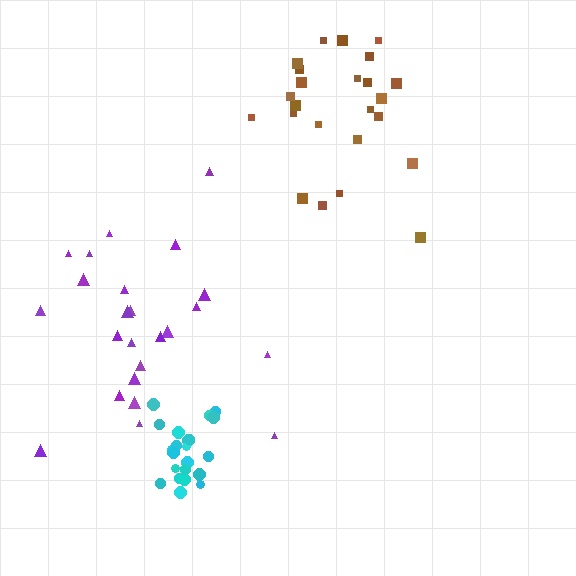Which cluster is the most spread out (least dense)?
Purple.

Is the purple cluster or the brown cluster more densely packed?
Brown.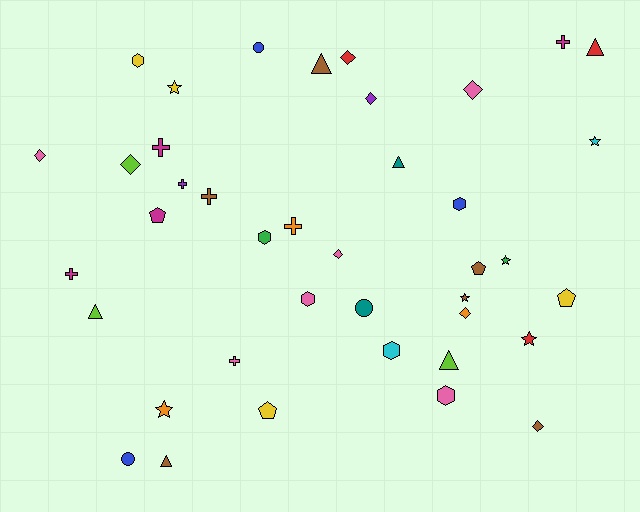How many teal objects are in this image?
There are 2 teal objects.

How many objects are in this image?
There are 40 objects.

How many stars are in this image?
There are 6 stars.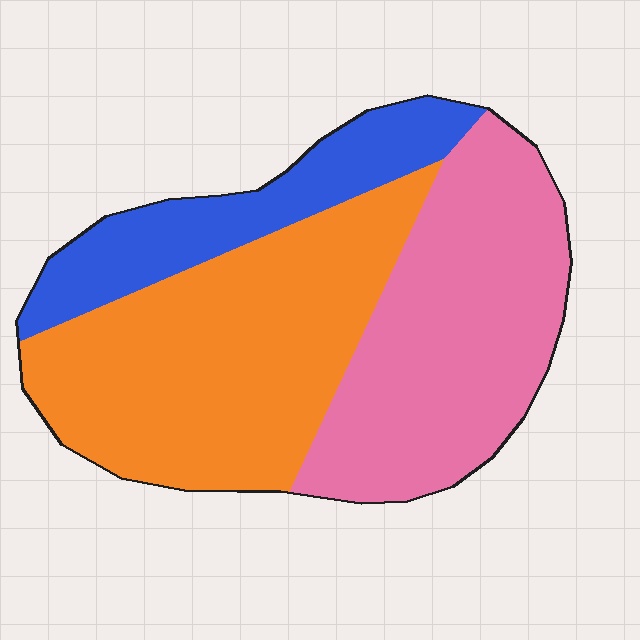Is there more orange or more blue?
Orange.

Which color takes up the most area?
Orange, at roughly 45%.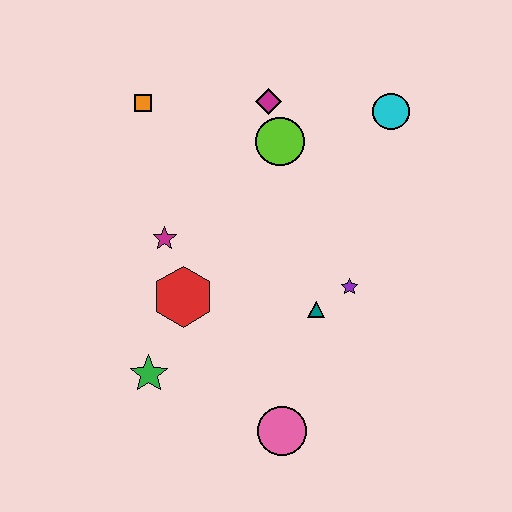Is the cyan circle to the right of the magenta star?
Yes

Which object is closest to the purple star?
The teal triangle is closest to the purple star.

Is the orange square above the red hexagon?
Yes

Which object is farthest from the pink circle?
The orange square is farthest from the pink circle.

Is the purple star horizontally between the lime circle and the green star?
No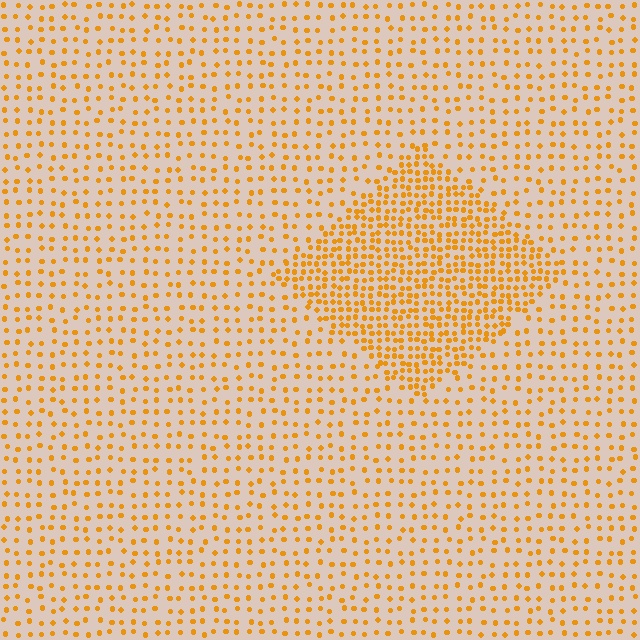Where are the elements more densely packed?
The elements are more densely packed inside the diamond boundary.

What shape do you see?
I see a diamond.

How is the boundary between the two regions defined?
The boundary is defined by a change in element density (approximately 2.3x ratio). All elements are the same color, size, and shape.